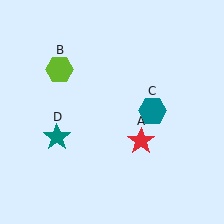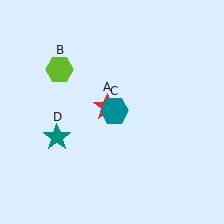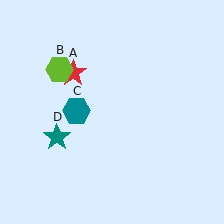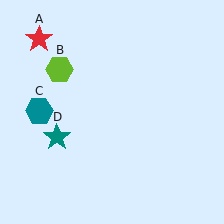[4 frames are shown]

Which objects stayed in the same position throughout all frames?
Lime hexagon (object B) and teal star (object D) remained stationary.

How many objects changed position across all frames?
2 objects changed position: red star (object A), teal hexagon (object C).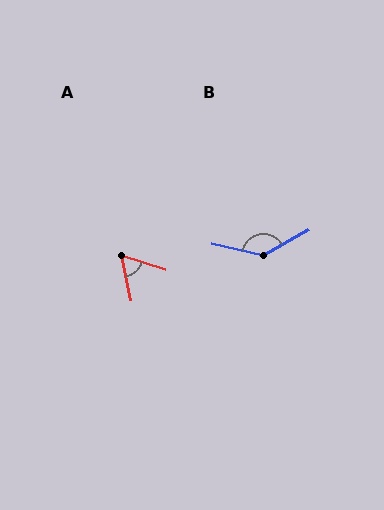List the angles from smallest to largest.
A (60°), B (138°).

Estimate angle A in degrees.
Approximately 60 degrees.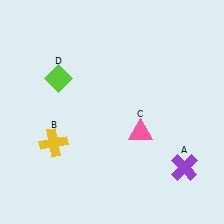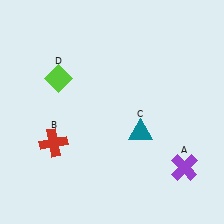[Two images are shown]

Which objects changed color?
B changed from yellow to red. C changed from pink to teal.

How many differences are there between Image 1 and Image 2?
There are 2 differences between the two images.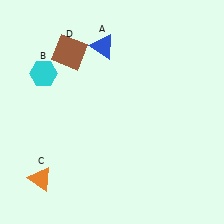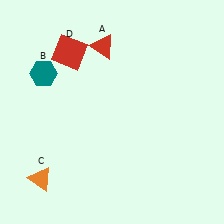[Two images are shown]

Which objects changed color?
A changed from blue to red. B changed from cyan to teal. D changed from brown to red.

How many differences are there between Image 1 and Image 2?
There are 3 differences between the two images.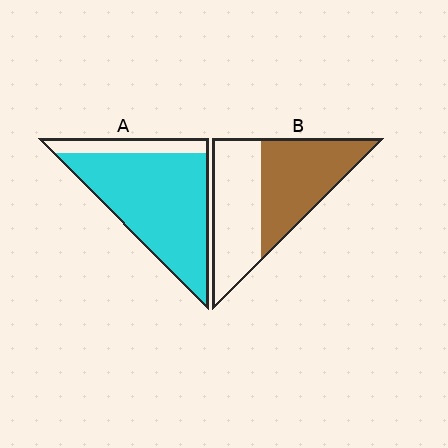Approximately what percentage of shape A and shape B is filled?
A is approximately 85% and B is approximately 50%.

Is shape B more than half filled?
Roughly half.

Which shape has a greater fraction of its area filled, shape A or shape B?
Shape A.